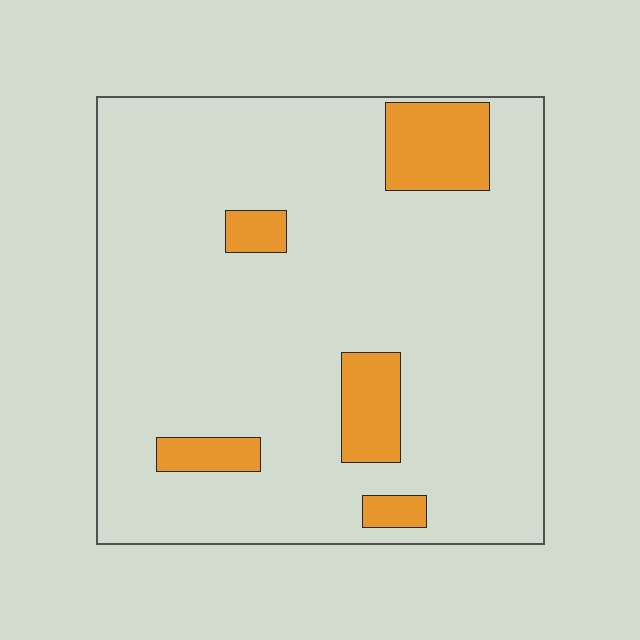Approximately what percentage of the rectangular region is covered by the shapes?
Approximately 10%.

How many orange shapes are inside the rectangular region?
5.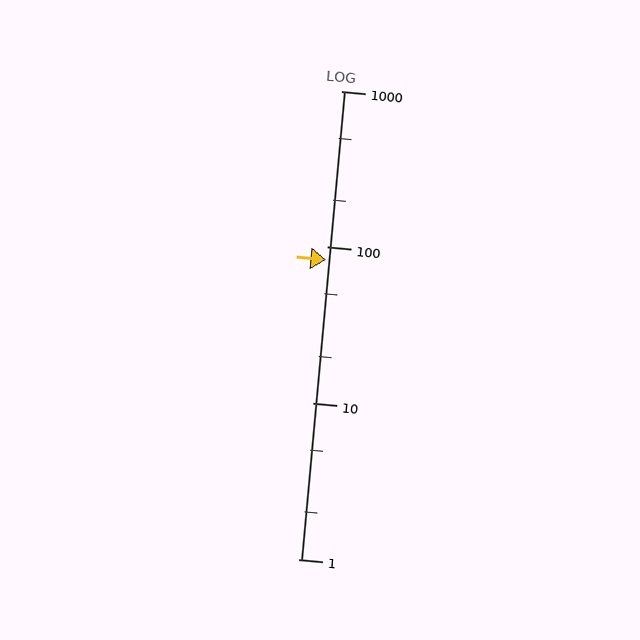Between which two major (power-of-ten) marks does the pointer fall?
The pointer is between 10 and 100.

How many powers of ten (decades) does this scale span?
The scale spans 3 decades, from 1 to 1000.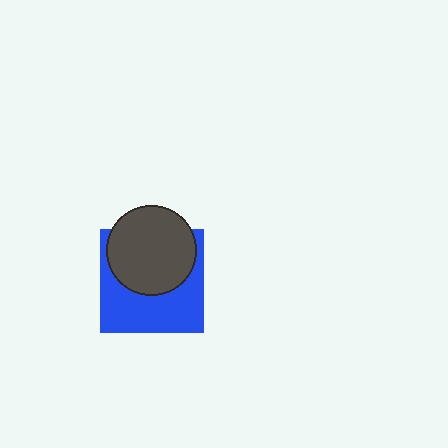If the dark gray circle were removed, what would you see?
You would see the complete blue square.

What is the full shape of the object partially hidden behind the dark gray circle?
The partially hidden object is a blue square.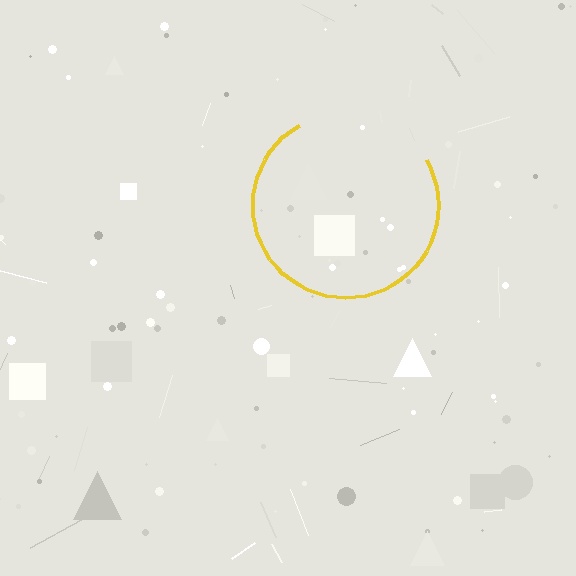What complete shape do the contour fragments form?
The contour fragments form a circle.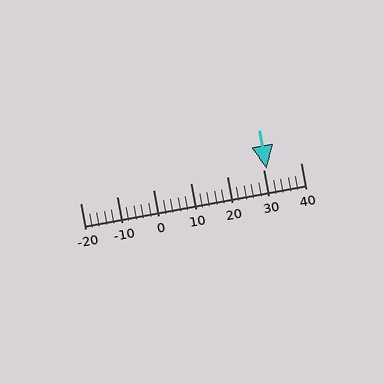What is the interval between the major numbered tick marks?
The major tick marks are spaced 10 units apart.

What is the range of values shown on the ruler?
The ruler shows values from -20 to 40.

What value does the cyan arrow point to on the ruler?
The cyan arrow points to approximately 31.